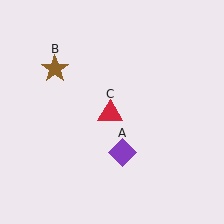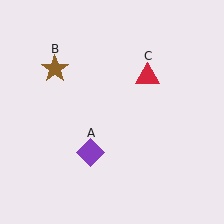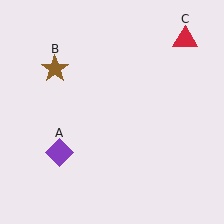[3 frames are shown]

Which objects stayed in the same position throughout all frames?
Brown star (object B) remained stationary.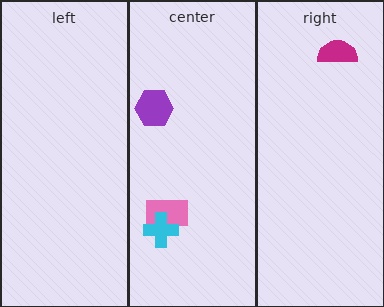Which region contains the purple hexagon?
The center region.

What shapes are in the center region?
The pink rectangle, the cyan cross, the purple hexagon.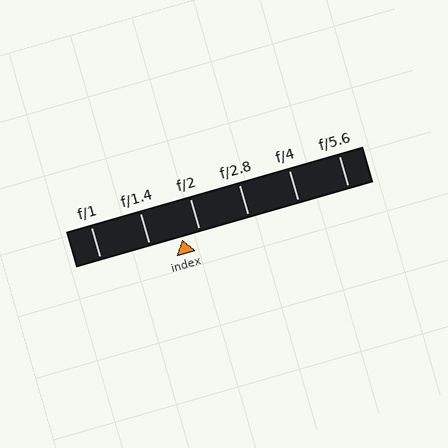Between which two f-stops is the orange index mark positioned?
The index mark is between f/1.4 and f/2.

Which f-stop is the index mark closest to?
The index mark is closest to f/2.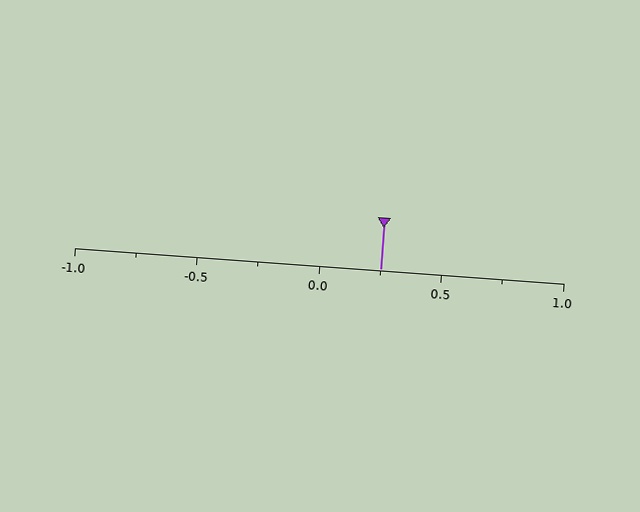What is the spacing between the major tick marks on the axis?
The major ticks are spaced 0.5 apart.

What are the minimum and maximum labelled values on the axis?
The axis runs from -1.0 to 1.0.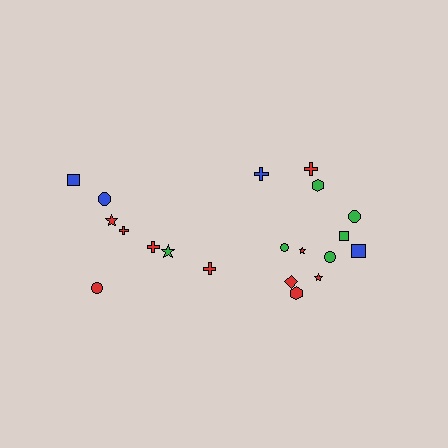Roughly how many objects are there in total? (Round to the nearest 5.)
Roughly 20 objects in total.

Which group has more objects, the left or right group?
The right group.